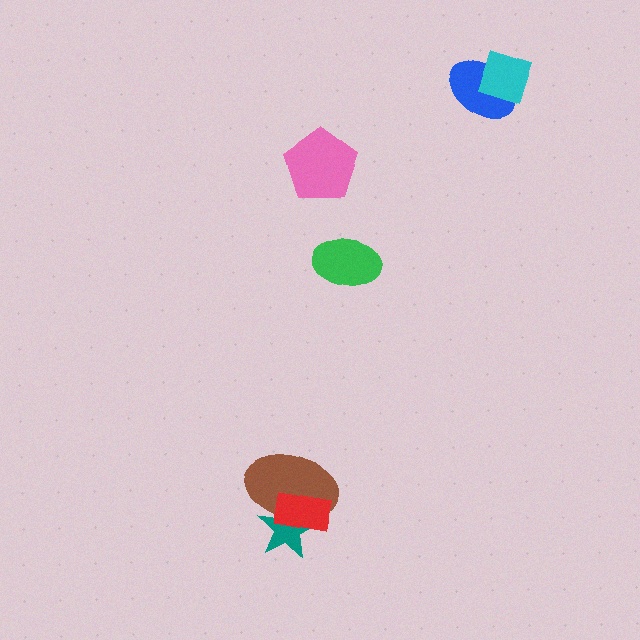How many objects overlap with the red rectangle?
2 objects overlap with the red rectangle.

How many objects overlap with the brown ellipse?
2 objects overlap with the brown ellipse.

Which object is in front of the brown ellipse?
The red rectangle is in front of the brown ellipse.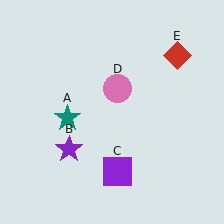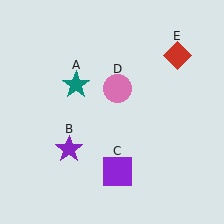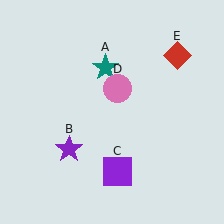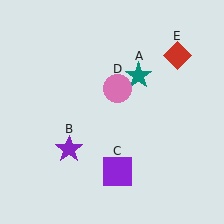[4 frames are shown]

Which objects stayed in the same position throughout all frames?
Purple star (object B) and purple square (object C) and pink circle (object D) and red diamond (object E) remained stationary.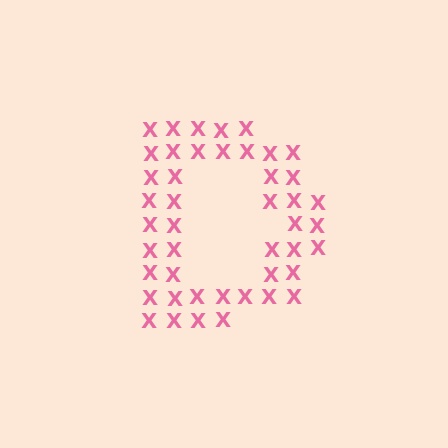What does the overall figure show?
The overall figure shows the letter D.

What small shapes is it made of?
It is made of small letter X's.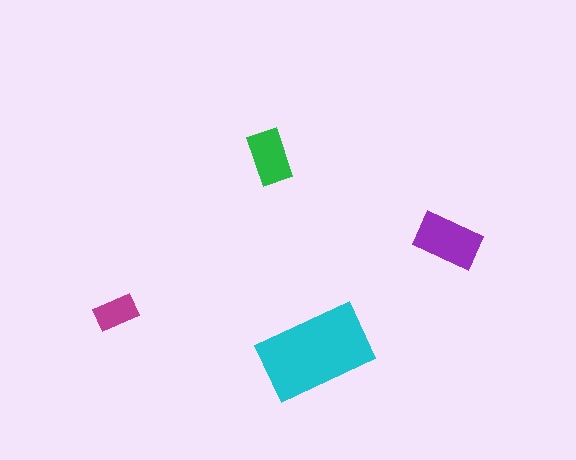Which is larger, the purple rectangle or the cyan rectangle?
The cyan one.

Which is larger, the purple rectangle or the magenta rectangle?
The purple one.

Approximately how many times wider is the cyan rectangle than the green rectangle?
About 2 times wider.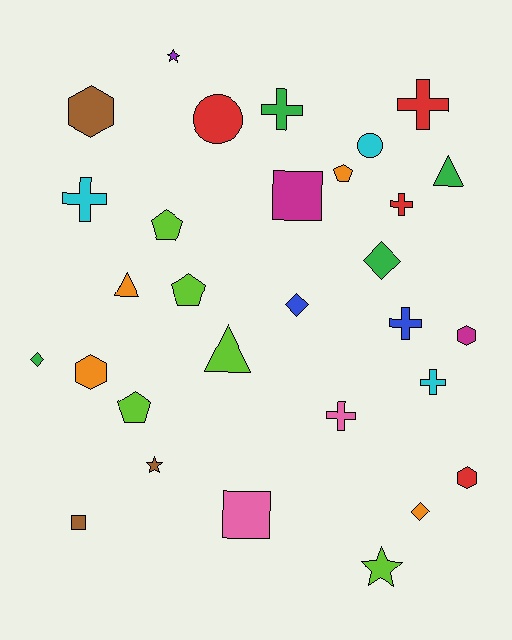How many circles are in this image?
There are 2 circles.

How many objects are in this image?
There are 30 objects.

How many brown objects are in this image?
There are 3 brown objects.